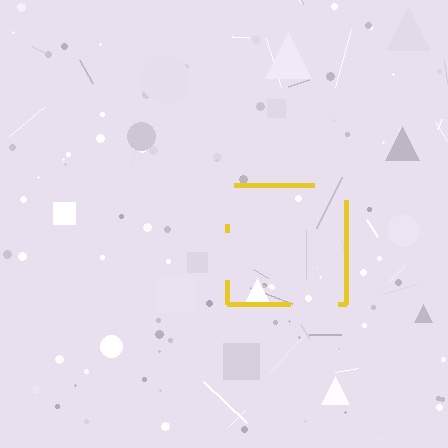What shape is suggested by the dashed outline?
The dashed outline suggests a square.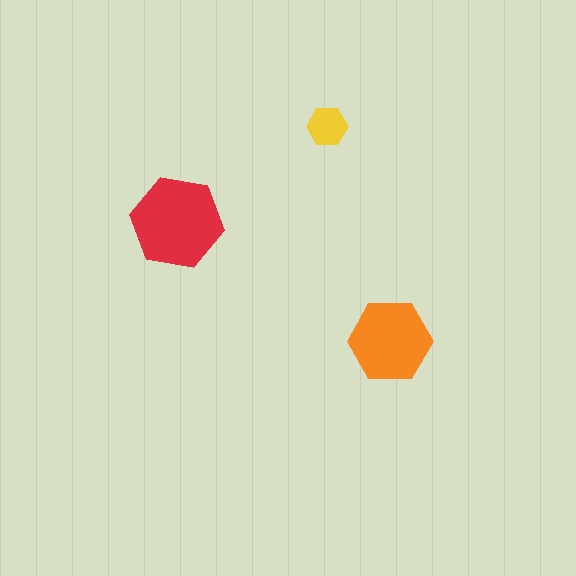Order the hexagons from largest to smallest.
the red one, the orange one, the yellow one.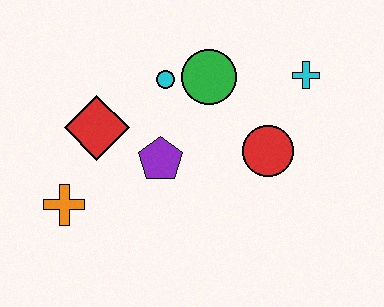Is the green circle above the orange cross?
Yes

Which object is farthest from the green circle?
The orange cross is farthest from the green circle.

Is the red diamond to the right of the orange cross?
Yes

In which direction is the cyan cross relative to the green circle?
The cyan cross is to the right of the green circle.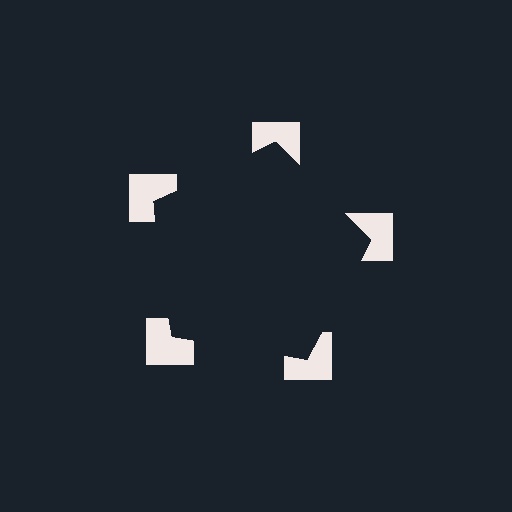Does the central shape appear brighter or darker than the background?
It typically appears slightly darker than the background, even though no actual brightness change is drawn.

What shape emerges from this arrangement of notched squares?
An illusory pentagon — its edges are inferred from the aligned wedge cuts in the notched squares, not physically drawn.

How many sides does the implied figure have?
5 sides.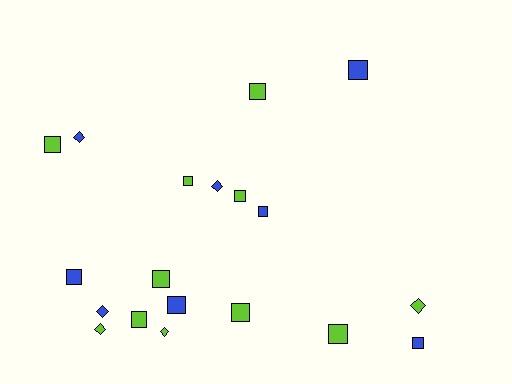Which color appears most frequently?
Lime, with 11 objects.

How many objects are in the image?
There are 19 objects.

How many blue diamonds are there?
There are 3 blue diamonds.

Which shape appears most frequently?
Square, with 13 objects.